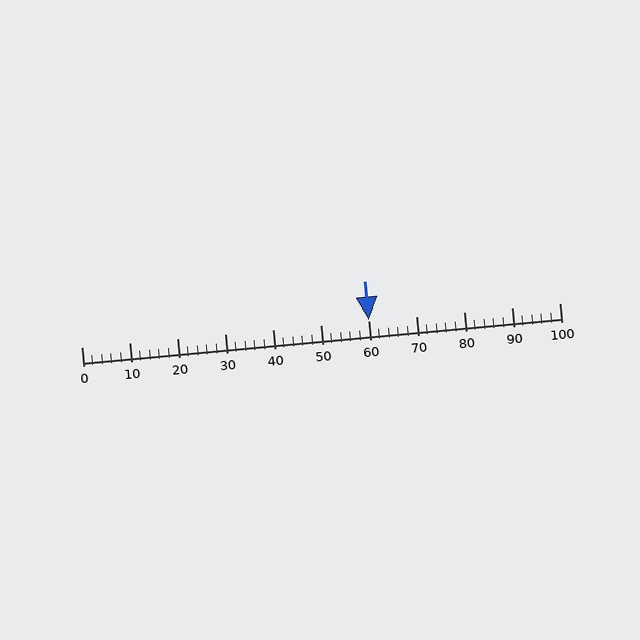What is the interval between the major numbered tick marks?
The major tick marks are spaced 10 units apart.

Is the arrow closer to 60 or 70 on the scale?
The arrow is closer to 60.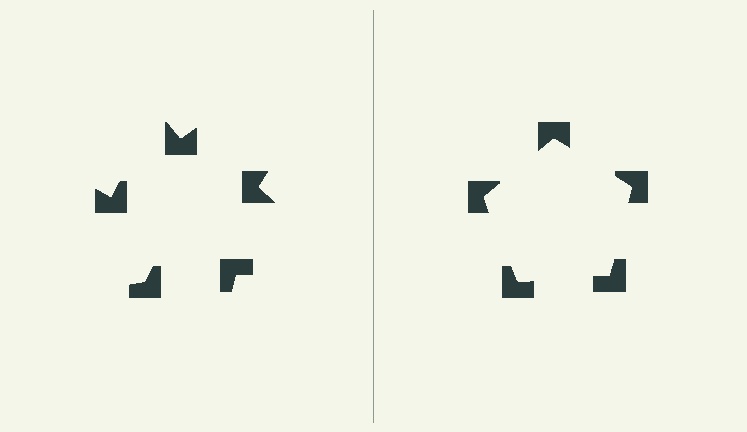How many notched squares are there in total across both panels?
10 — 5 on each side.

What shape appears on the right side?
An illusory pentagon.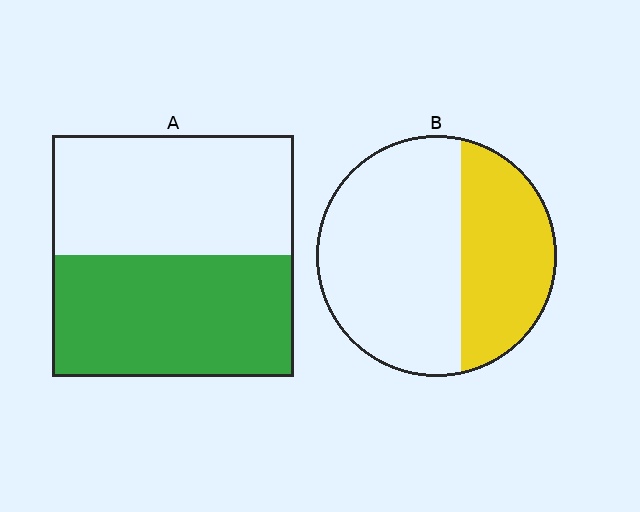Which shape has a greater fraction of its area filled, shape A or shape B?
Shape A.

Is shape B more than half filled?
No.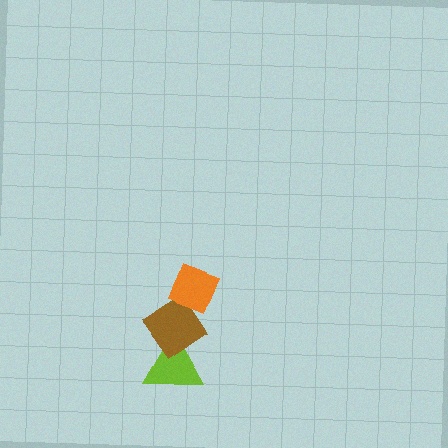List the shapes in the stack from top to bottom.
From top to bottom: the orange diamond, the brown diamond, the lime triangle.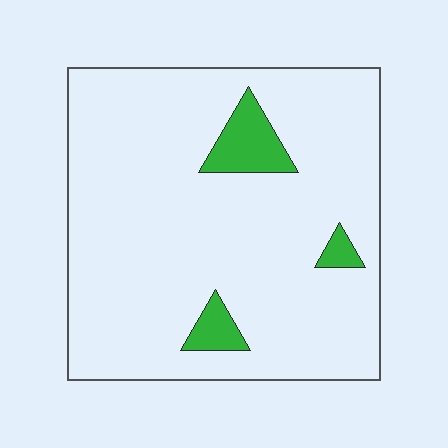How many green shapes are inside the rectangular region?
3.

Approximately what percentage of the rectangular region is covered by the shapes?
Approximately 10%.